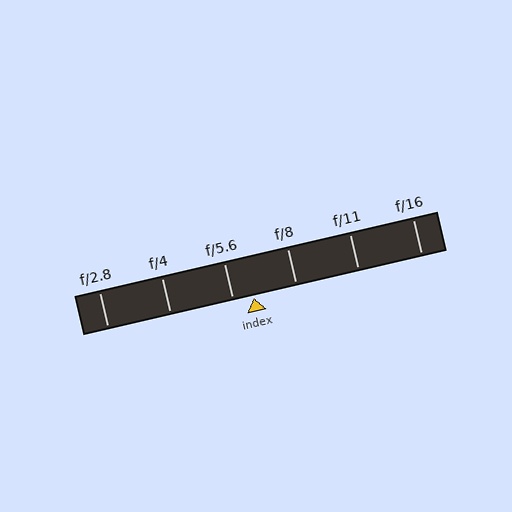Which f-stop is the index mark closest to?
The index mark is closest to f/5.6.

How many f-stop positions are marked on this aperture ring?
There are 6 f-stop positions marked.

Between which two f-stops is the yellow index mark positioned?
The index mark is between f/5.6 and f/8.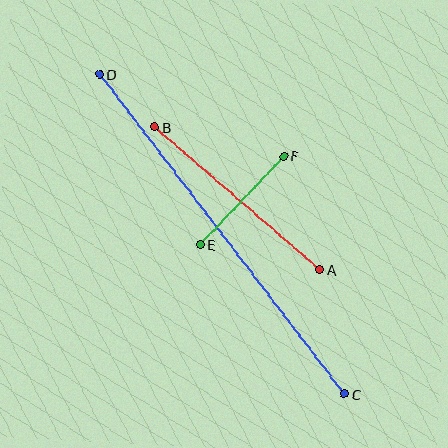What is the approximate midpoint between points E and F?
The midpoint is at approximately (242, 200) pixels.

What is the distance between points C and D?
The distance is approximately 403 pixels.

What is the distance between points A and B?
The distance is approximately 218 pixels.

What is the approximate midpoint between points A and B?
The midpoint is at approximately (237, 198) pixels.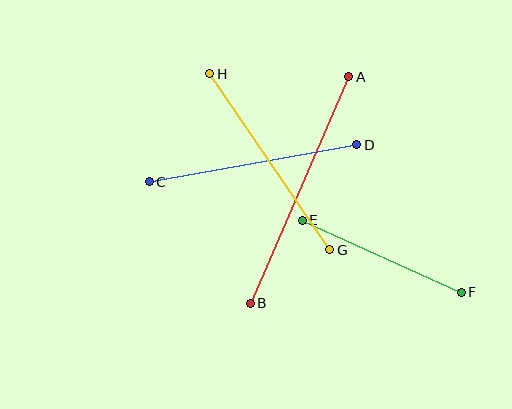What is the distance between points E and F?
The distance is approximately 175 pixels.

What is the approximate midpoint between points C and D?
The midpoint is at approximately (253, 163) pixels.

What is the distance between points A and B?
The distance is approximately 247 pixels.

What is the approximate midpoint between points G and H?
The midpoint is at approximately (270, 162) pixels.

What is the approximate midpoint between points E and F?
The midpoint is at approximately (382, 256) pixels.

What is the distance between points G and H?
The distance is approximately 213 pixels.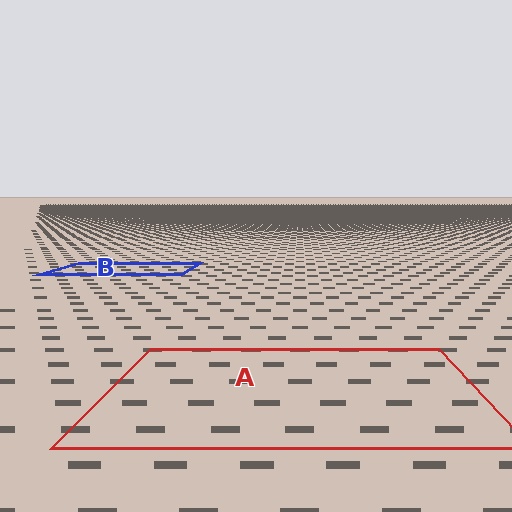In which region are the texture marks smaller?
The texture marks are smaller in region B, because it is farther away.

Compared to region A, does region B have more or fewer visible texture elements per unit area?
Region B has more texture elements per unit area — they are packed more densely because it is farther away.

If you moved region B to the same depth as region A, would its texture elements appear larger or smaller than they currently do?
They would appear larger. At a closer depth, the same texture elements are projected at a bigger on-screen size.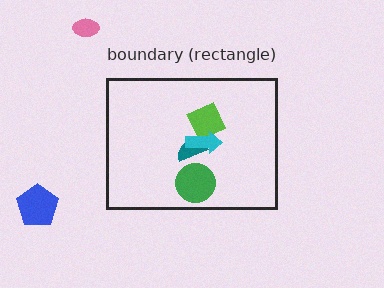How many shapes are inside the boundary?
4 inside, 2 outside.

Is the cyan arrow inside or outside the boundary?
Inside.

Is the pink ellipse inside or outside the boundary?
Outside.